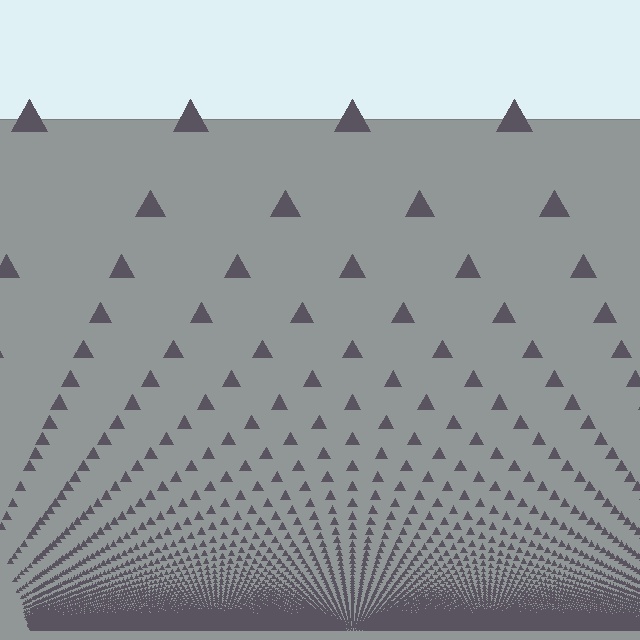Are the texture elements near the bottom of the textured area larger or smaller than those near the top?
Smaller. The gradient is inverted — elements near the bottom are smaller and denser.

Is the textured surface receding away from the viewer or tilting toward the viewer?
The surface appears to tilt toward the viewer. Texture elements get larger and sparser toward the top.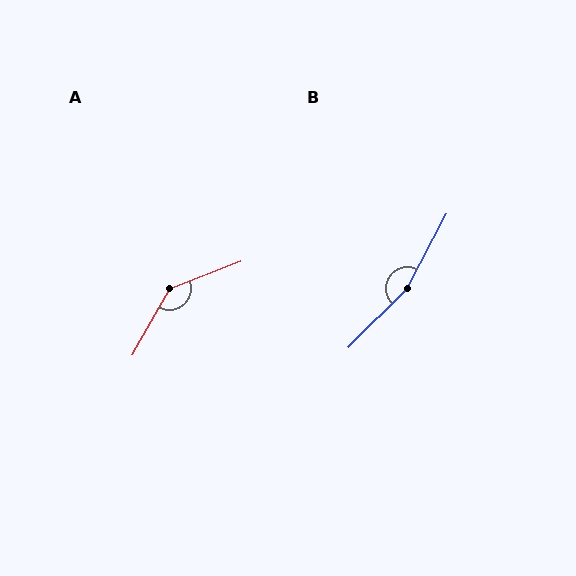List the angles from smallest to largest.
A (140°), B (164°).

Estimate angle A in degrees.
Approximately 140 degrees.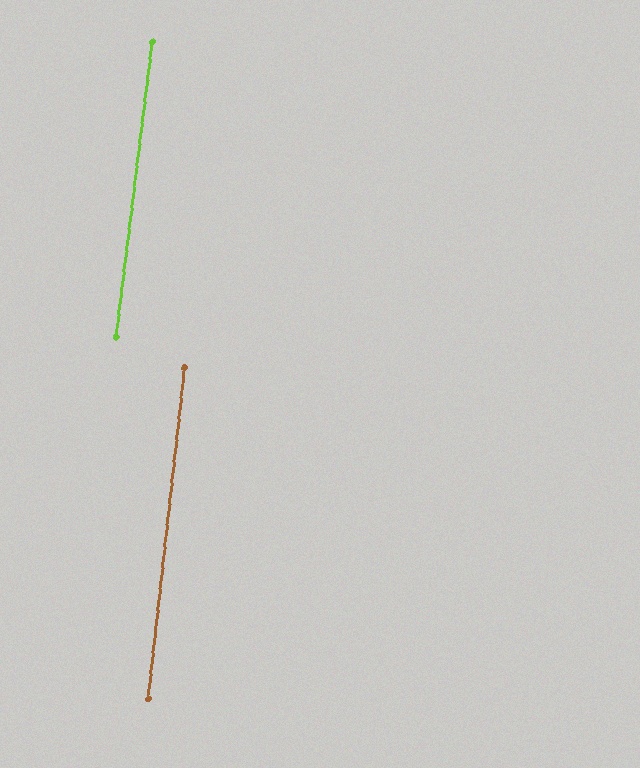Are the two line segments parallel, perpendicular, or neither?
Parallel — their directions differ by only 0.8°.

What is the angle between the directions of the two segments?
Approximately 1 degree.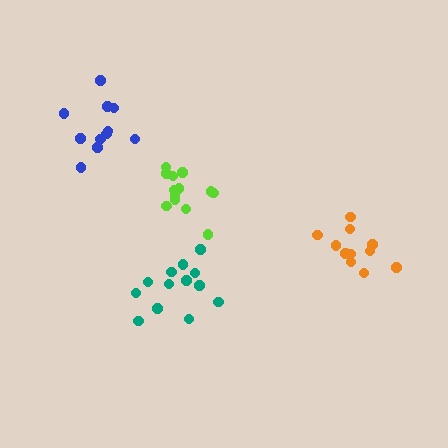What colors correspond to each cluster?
The clusters are colored: orange, teal, blue, lime.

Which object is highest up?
The blue cluster is topmost.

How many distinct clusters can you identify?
There are 4 distinct clusters.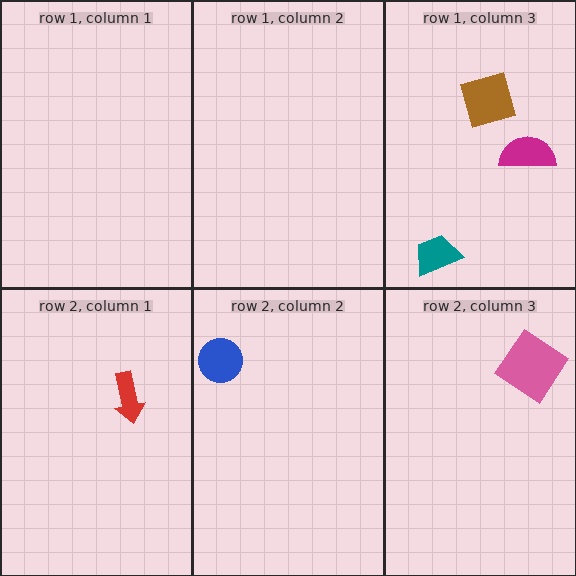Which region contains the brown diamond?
The row 1, column 3 region.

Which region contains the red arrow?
The row 2, column 1 region.